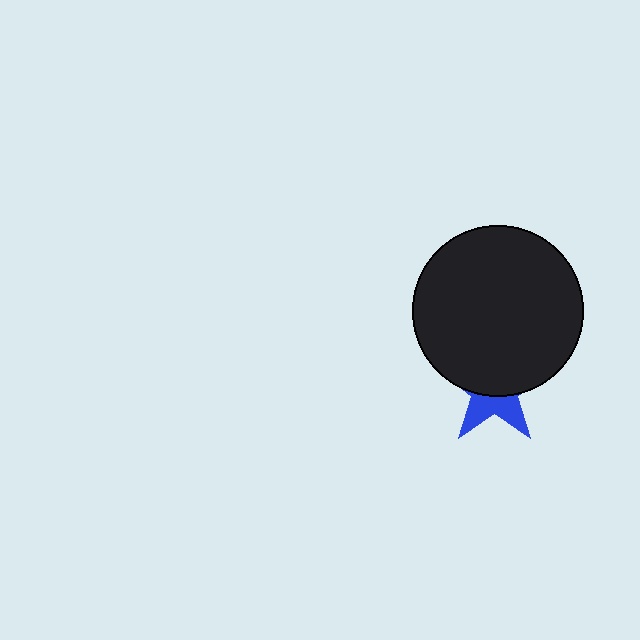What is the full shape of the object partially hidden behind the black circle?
The partially hidden object is a blue star.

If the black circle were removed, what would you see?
You would see the complete blue star.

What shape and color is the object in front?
The object in front is a black circle.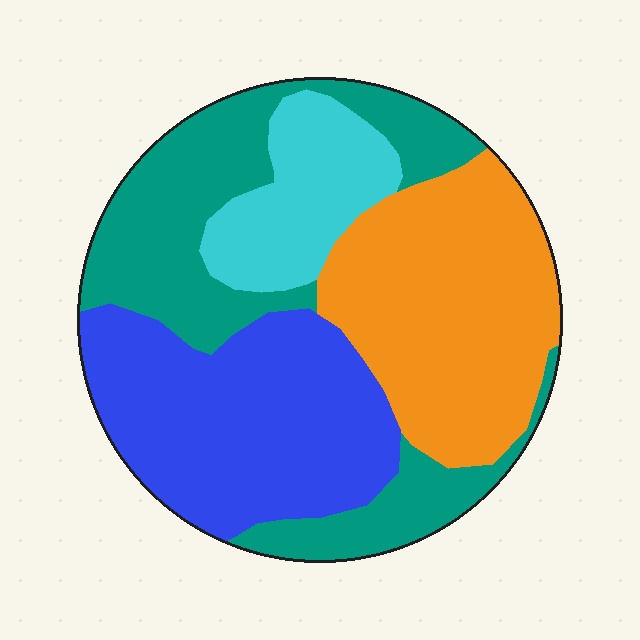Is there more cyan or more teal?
Teal.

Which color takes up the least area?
Cyan, at roughly 15%.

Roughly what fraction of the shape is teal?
Teal covers about 30% of the shape.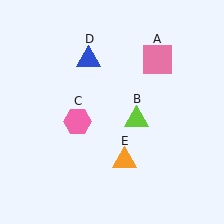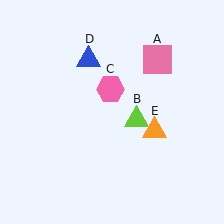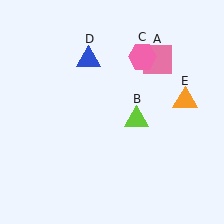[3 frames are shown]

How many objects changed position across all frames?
2 objects changed position: pink hexagon (object C), orange triangle (object E).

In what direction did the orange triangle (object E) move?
The orange triangle (object E) moved up and to the right.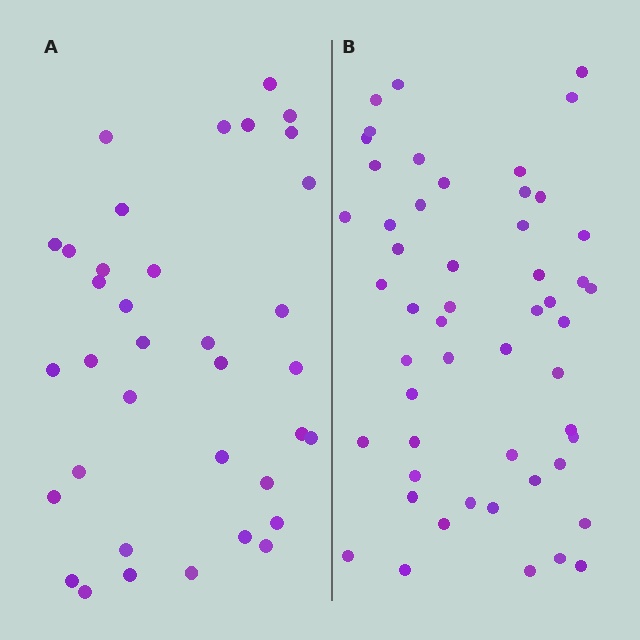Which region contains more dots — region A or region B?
Region B (the right region) has more dots.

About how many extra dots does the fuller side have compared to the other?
Region B has approximately 15 more dots than region A.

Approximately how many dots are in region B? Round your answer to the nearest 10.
About 50 dots. (The exact count is 52, which rounds to 50.)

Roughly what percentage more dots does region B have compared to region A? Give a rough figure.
About 45% more.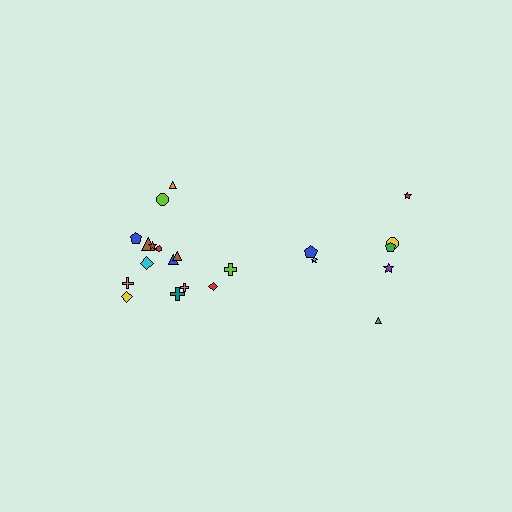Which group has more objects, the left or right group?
The left group.